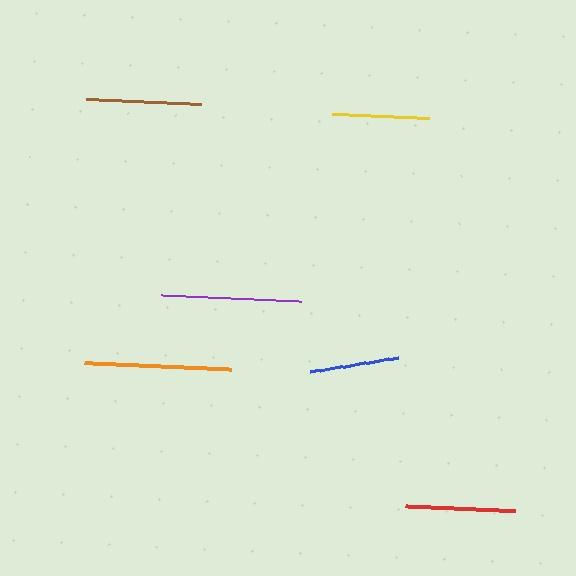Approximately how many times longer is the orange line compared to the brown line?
The orange line is approximately 1.3 times the length of the brown line.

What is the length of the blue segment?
The blue segment is approximately 89 pixels long.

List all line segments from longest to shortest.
From longest to shortest: orange, purple, brown, red, yellow, blue.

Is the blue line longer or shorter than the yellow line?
The yellow line is longer than the blue line.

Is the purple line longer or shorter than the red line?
The purple line is longer than the red line.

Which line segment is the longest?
The orange line is the longest at approximately 146 pixels.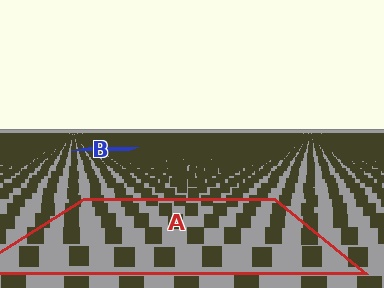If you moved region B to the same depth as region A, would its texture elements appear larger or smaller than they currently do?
They would appear larger. At a closer depth, the same texture elements are projected at a bigger on-screen size.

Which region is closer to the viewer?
Region A is closer. The texture elements there are larger and more spread out.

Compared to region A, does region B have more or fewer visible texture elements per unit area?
Region B has more texture elements per unit area — they are packed more densely because it is farther away.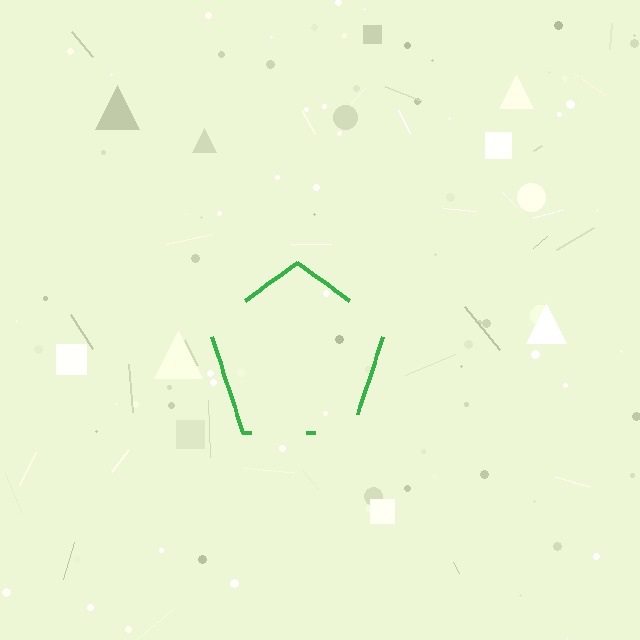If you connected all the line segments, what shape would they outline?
They would outline a pentagon.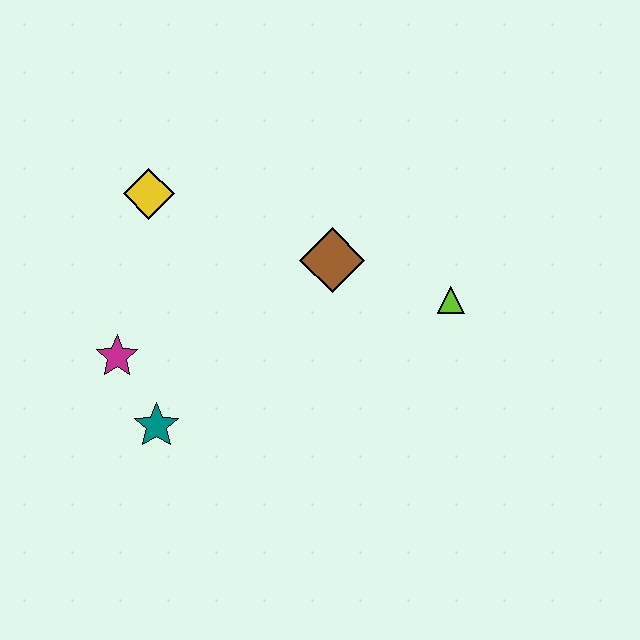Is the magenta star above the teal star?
Yes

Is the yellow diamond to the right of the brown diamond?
No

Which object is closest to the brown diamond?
The lime triangle is closest to the brown diamond.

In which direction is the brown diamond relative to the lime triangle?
The brown diamond is to the left of the lime triangle.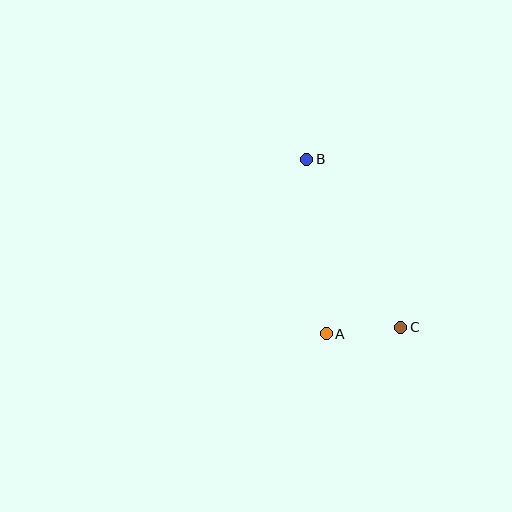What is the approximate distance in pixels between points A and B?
The distance between A and B is approximately 176 pixels.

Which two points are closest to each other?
Points A and C are closest to each other.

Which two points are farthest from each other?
Points B and C are farthest from each other.